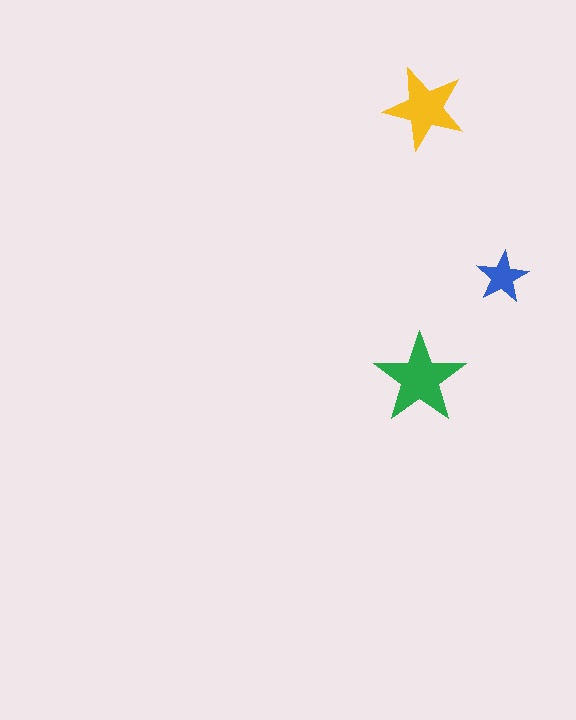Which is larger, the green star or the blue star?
The green one.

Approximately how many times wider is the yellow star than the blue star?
About 1.5 times wider.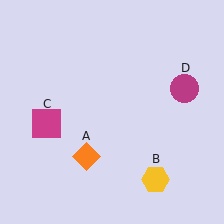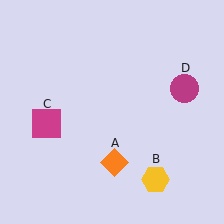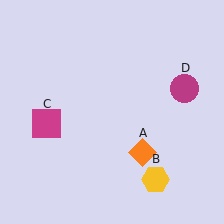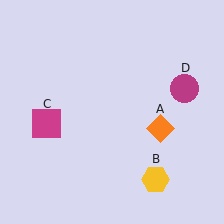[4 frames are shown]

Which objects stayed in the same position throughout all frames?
Yellow hexagon (object B) and magenta square (object C) and magenta circle (object D) remained stationary.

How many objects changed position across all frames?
1 object changed position: orange diamond (object A).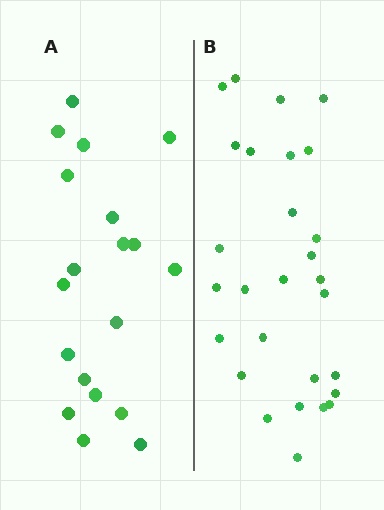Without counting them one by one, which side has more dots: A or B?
Region B (the right region) has more dots.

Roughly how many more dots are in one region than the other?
Region B has roughly 8 or so more dots than region A.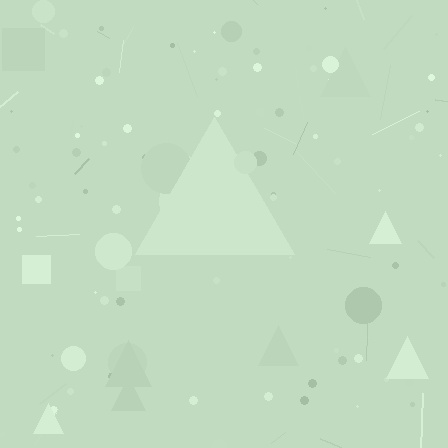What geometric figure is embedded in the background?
A triangle is embedded in the background.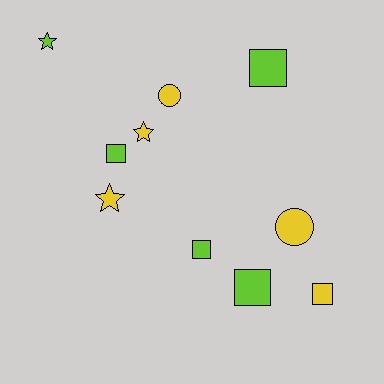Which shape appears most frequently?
Square, with 5 objects.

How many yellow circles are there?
There are 2 yellow circles.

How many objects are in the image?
There are 10 objects.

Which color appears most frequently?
Yellow, with 5 objects.